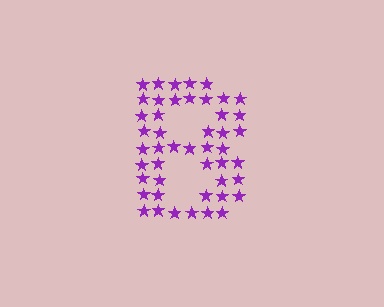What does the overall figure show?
The overall figure shows the letter B.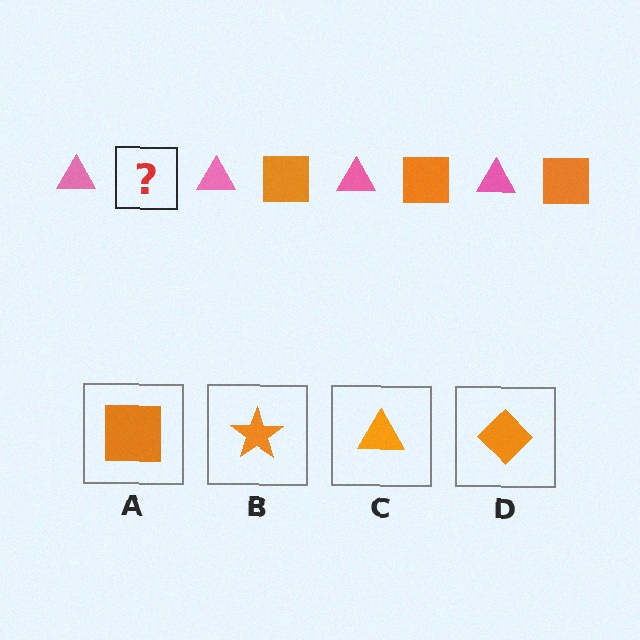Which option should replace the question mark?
Option A.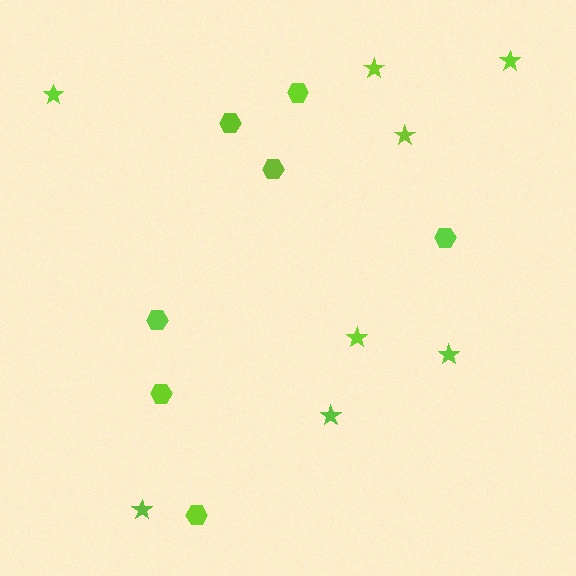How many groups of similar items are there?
There are 2 groups: one group of stars (8) and one group of hexagons (7).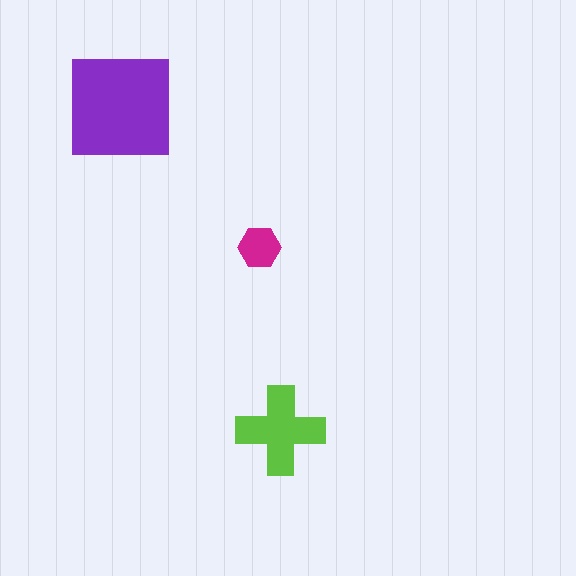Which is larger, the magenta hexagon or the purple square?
The purple square.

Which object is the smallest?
The magenta hexagon.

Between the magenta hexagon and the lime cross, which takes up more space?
The lime cross.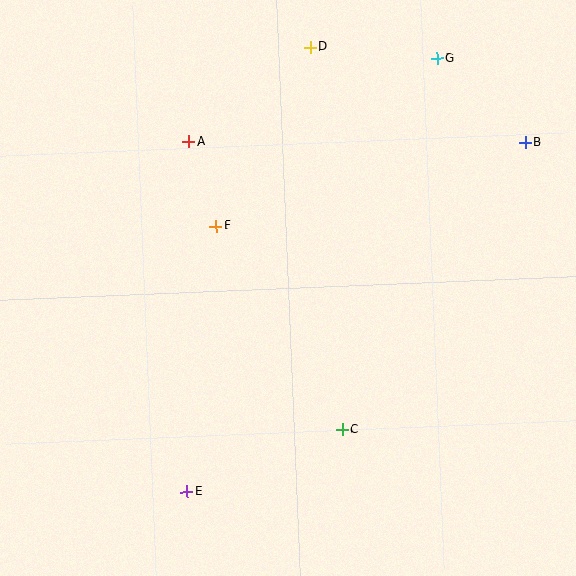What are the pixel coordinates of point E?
Point E is at (187, 492).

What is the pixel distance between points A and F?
The distance between A and F is 89 pixels.